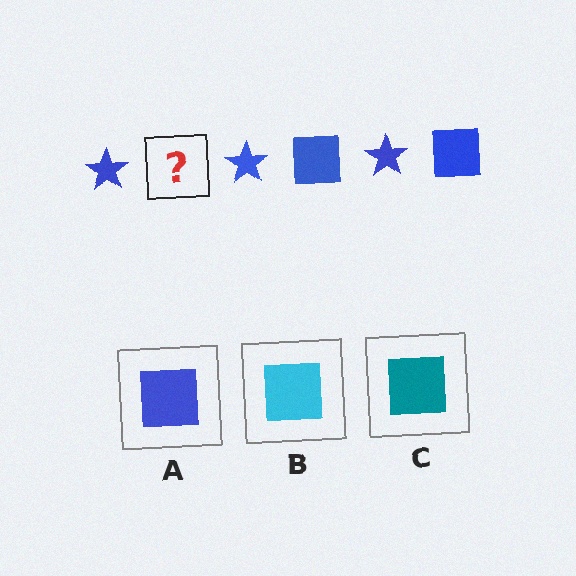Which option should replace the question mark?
Option A.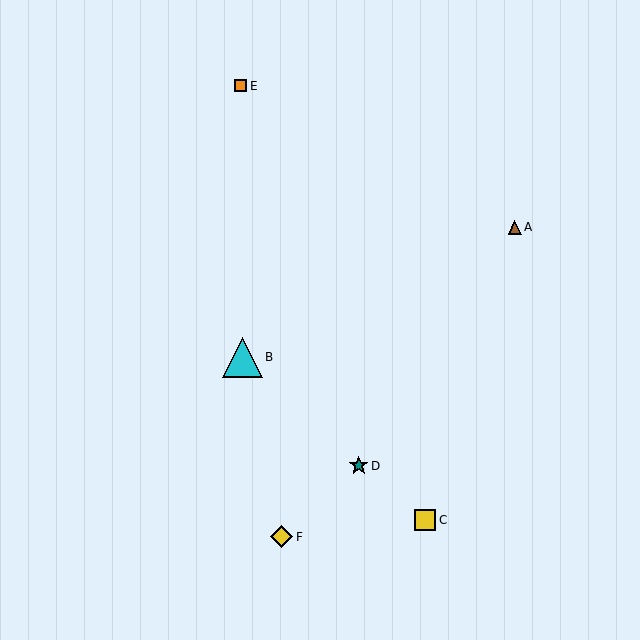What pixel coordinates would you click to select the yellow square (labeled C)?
Click at (425, 520) to select the yellow square C.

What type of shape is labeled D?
Shape D is a teal star.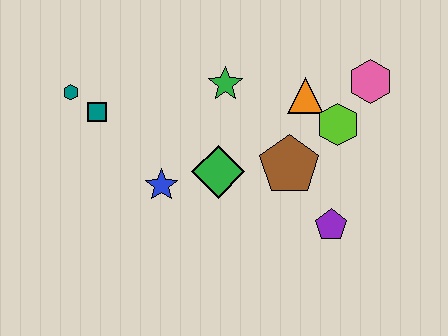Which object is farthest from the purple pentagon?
The teal hexagon is farthest from the purple pentagon.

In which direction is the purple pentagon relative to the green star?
The purple pentagon is below the green star.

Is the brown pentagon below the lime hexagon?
Yes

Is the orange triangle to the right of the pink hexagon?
No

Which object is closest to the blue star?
The green diamond is closest to the blue star.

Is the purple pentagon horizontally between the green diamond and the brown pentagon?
No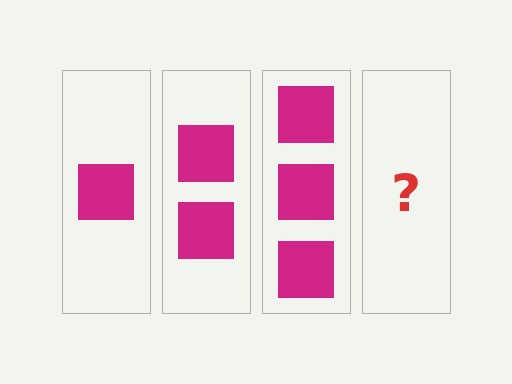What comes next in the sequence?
The next element should be 4 squares.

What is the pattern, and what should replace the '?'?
The pattern is that each step adds one more square. The '?' should be 4 squares.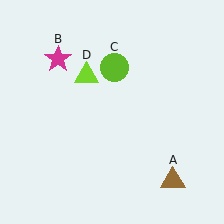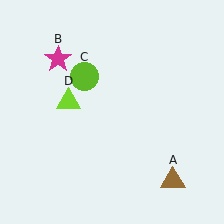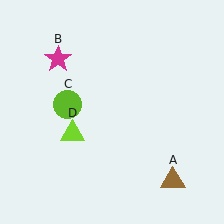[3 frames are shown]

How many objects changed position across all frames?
2 objects changed position: lime circle (object C), lime triangle (object D).